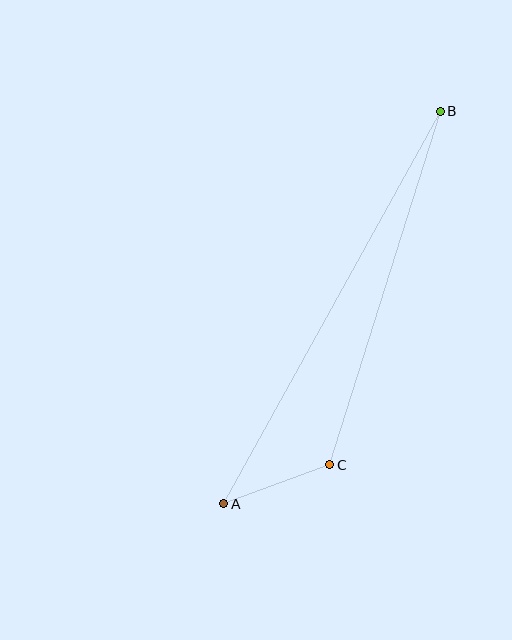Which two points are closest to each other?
Points A and C are closest to each other.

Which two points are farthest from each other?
Points A and B are farthest from each other.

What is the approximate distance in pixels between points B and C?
The distance between B and C is approximately 370 pixels.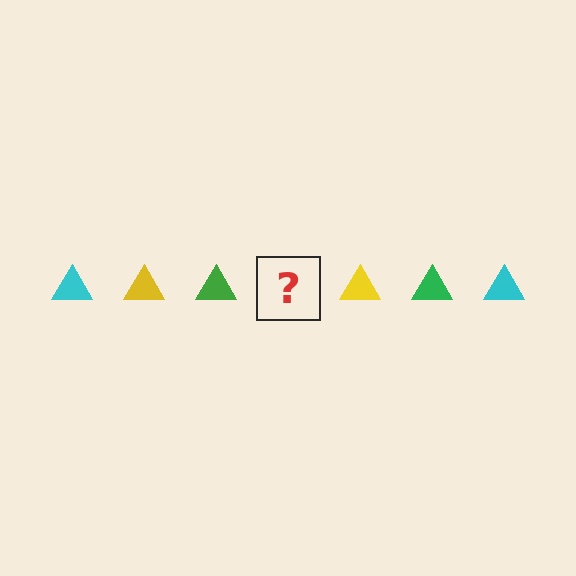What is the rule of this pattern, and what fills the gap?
The rule is that the pattern cycles through cyan, yellow, green triangles. The gap should be filled with a cyan triangle.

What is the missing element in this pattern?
The missing element is a cyan triangle.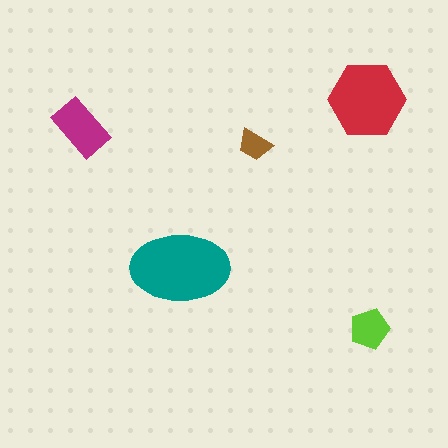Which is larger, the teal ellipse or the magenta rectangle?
The teal ellipse.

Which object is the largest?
The teal ellipse.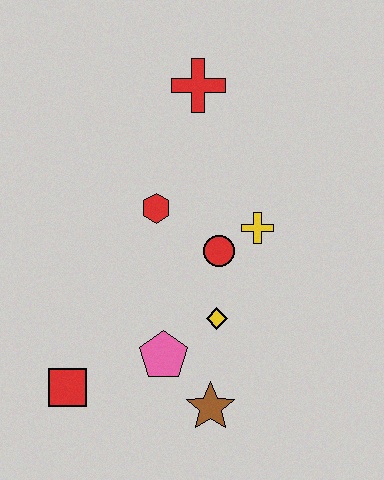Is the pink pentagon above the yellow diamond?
No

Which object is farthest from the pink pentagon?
The red cross is farthest from the pink pentagon.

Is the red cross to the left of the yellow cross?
Yes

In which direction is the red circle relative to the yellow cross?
The red circle is to the left of the yellow cross.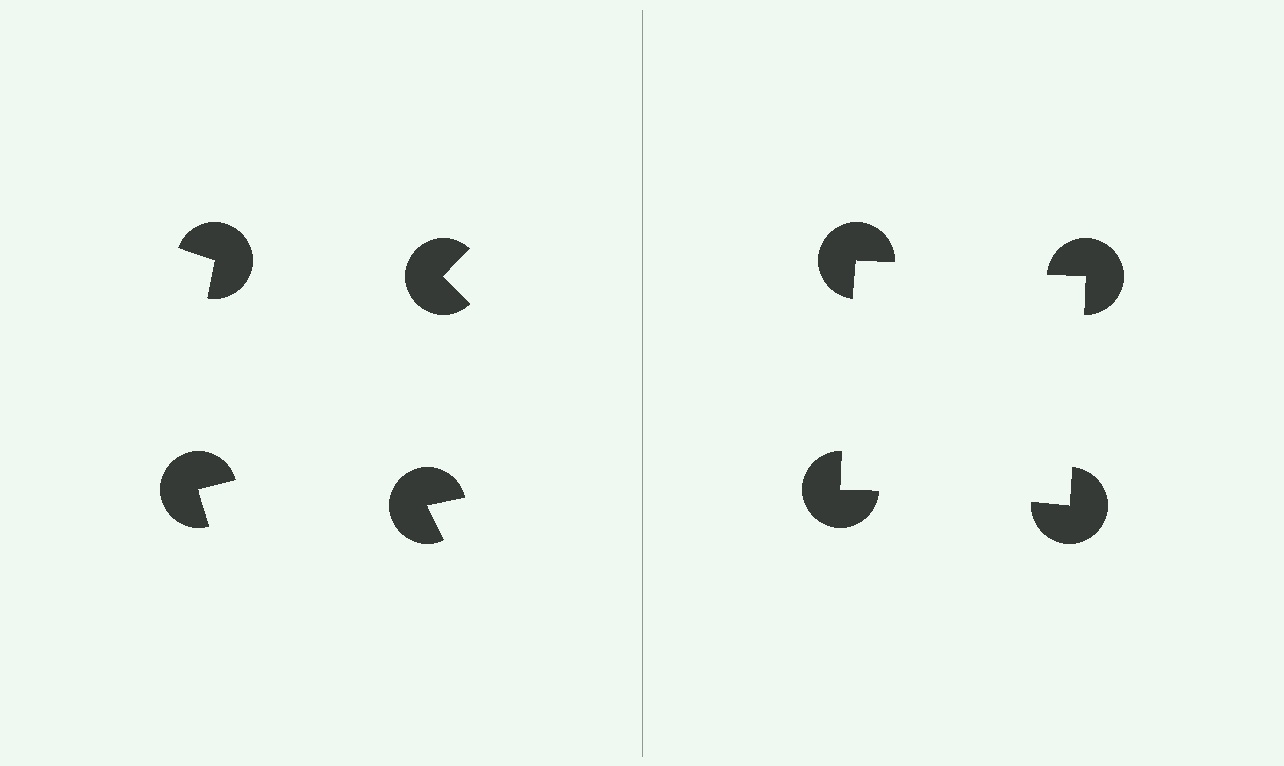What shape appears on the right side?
An illusory square.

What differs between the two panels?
The pac-man discs are positioned identically on both sides; only the wedge orientations differ. On the right they align to a square; on the left they are misaligned.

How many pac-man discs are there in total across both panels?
8 — 4 on each side.